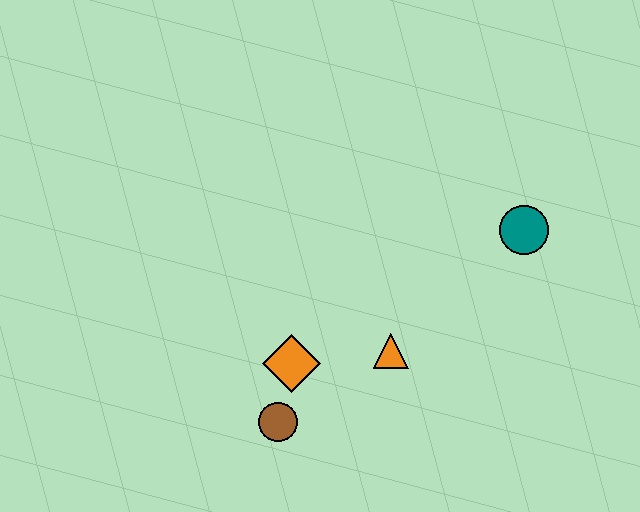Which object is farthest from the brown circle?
The teal circle is farthest from the brown circle.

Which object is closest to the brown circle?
The orange diamond is closest to the brown circle.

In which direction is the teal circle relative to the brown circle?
The teal circle is to the right of the brown circle.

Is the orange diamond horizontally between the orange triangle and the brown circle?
Yes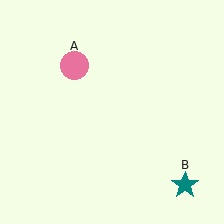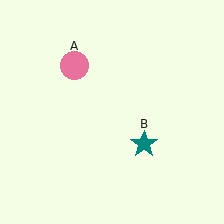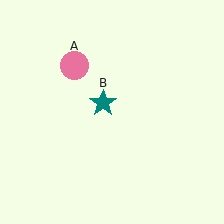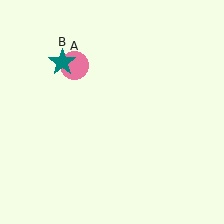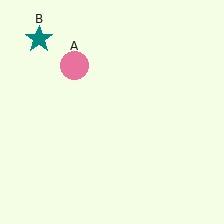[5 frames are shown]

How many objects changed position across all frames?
1 object changed position: teal star (object B).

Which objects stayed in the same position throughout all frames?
Pink circle (object A) remained stationary.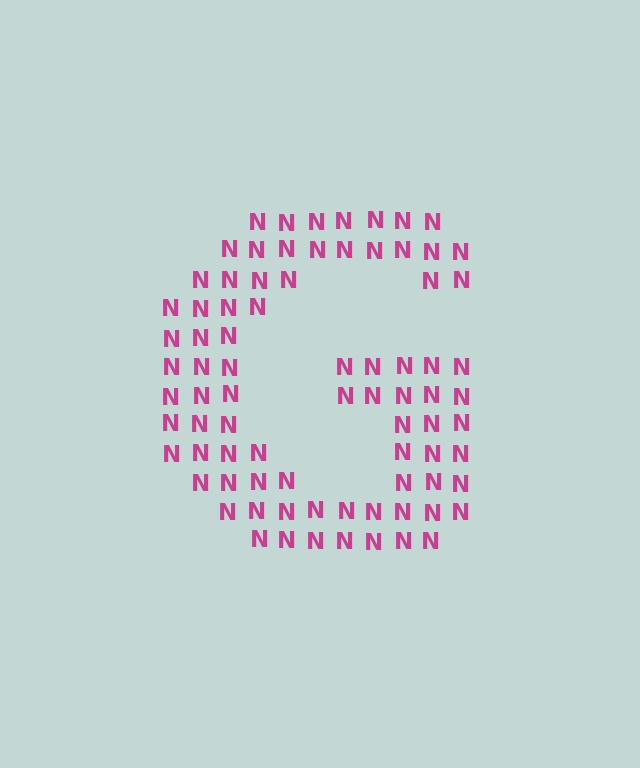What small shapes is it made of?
It is made of small letter N's.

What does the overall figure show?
The overall figure shows the letter G.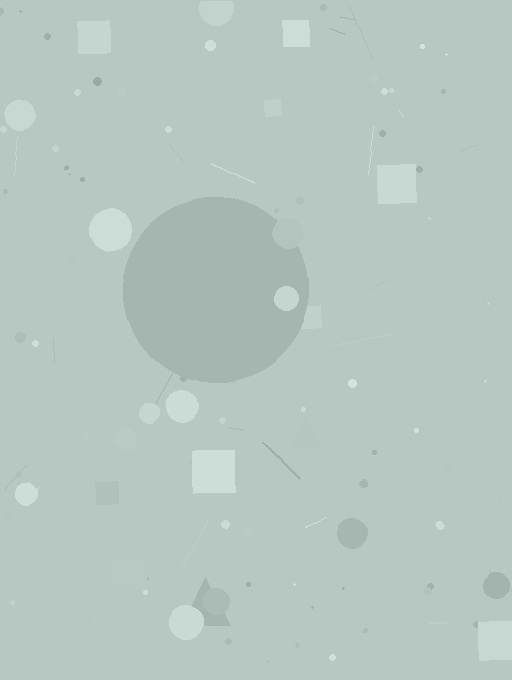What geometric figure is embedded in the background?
A circle is embedded in the background.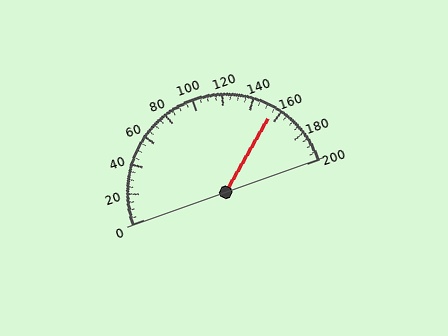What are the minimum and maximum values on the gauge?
The gauge ranges from 0 to 200.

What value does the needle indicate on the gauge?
The needle indicates approximately 155.